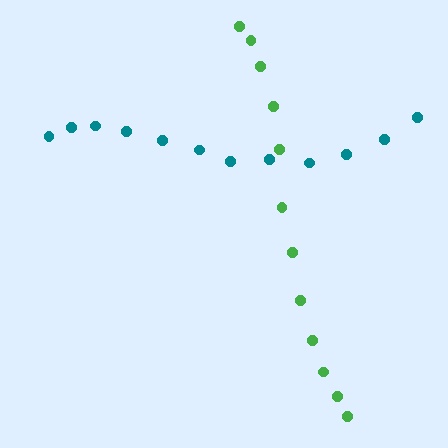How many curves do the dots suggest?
There are 2 distinct paths.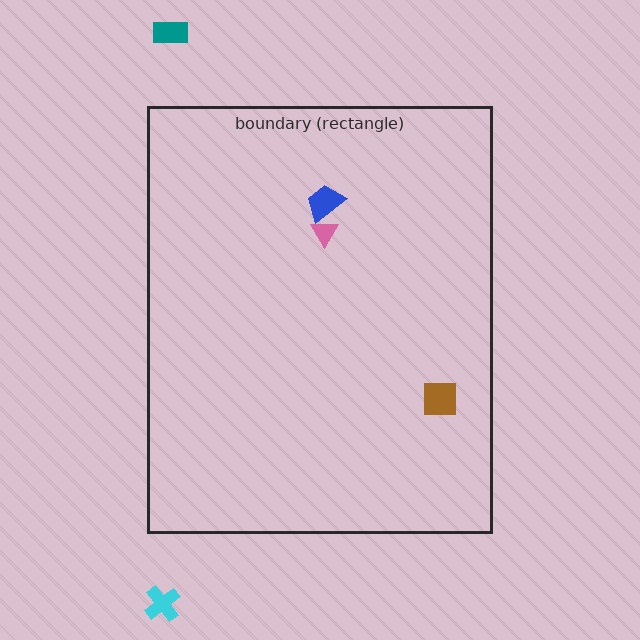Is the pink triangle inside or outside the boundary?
Inside.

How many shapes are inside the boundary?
3 inside, 2 outside.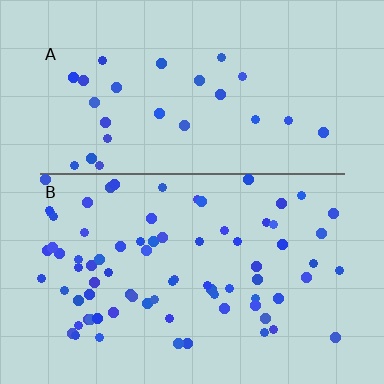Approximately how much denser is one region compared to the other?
Approximately 2.9× — region B over region A.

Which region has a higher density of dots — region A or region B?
B (the bottom).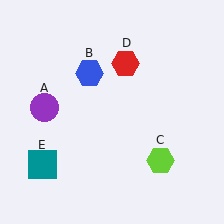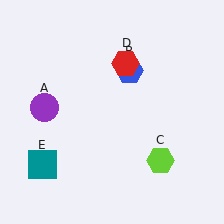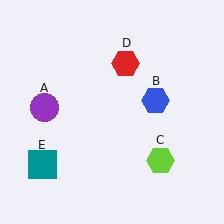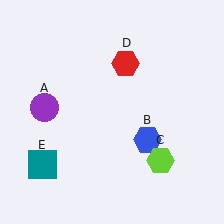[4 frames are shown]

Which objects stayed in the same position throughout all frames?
Purple circle (object A) and lime hexagon (object C) and red hexagon (object D) and teal square (object E) remained stationary.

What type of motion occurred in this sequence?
The blue hexagon (object B) rotated clockwise around the center of the scene.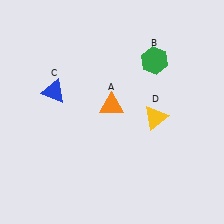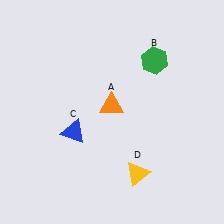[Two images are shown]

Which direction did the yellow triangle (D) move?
The yellow triangle (D) moved down.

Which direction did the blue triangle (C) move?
The blue triangle (C) moved down.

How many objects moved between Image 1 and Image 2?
2 objects moved between the two images.